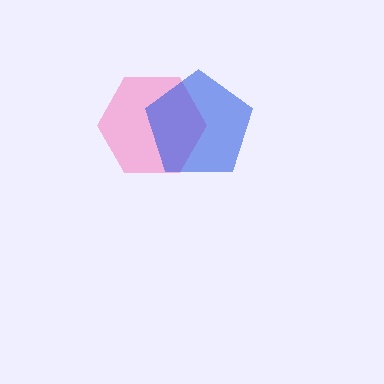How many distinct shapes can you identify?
There are 2 distinct shapes: a pink hexagon, a blue pentagon.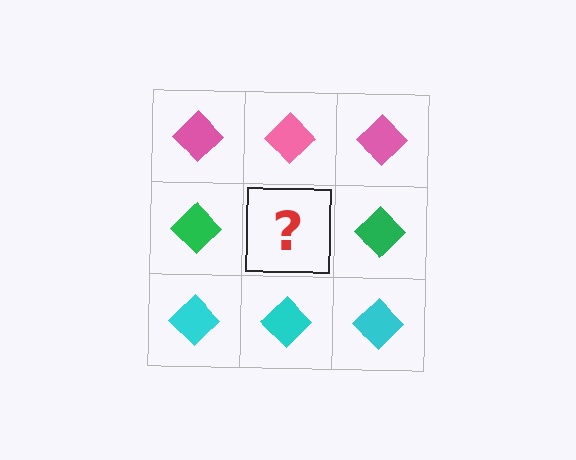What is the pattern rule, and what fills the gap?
The rule is that each row has a consistent color. The gap should be filled with a green diamond.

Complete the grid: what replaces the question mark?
The question mark should be replaced with a green diamond.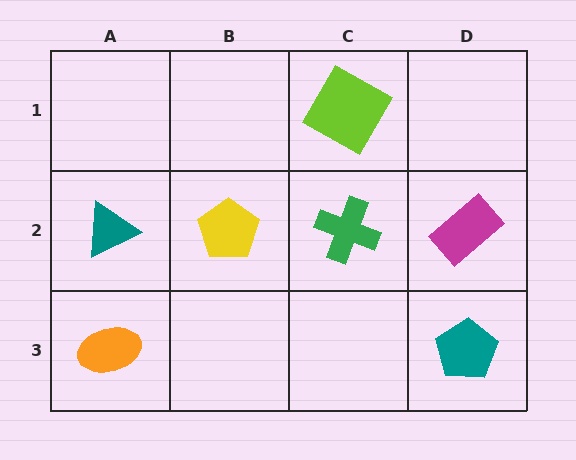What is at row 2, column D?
A magenta rectangle.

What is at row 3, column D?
A teal pentagon.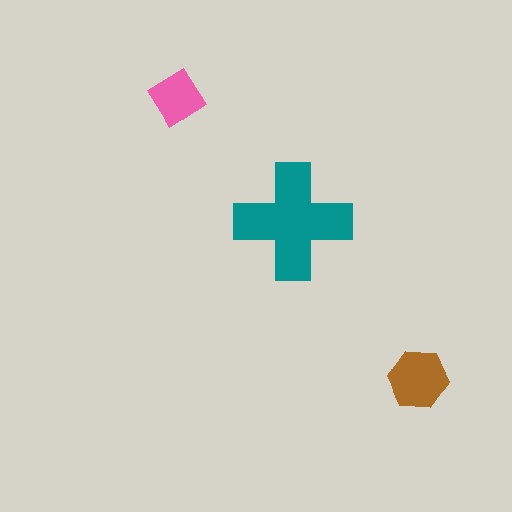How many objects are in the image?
There are 3 objects in the image.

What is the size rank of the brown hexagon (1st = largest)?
2nd.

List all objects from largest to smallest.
The teal cross, the brown hexagon, the pink diamond.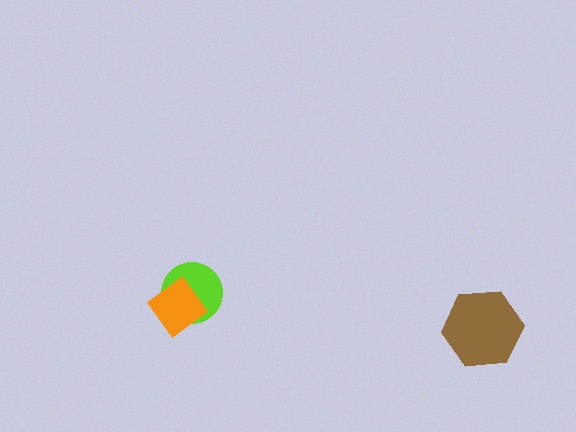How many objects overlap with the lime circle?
1 object overlaps with the lime circle.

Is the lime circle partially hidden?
Yes, it is partially covered by another shape.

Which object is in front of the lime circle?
The orange diamond is in front of the lime circle.